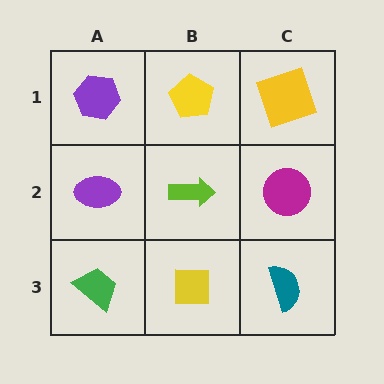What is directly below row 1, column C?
A magenta circle.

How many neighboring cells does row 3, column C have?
2.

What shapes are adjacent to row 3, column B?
A lime arrow (row 2, column B), a green trapezoid (row 3, column A), a teal semicircle (row 3, column C).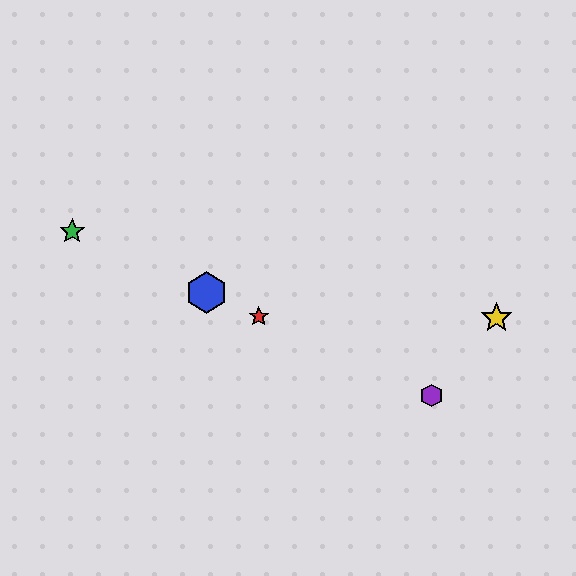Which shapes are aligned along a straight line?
The red star, the blue hexagon, the green star, the purple hexagon are aligned along a straight line.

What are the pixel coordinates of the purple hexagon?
The purple hexagon is at (431, 395).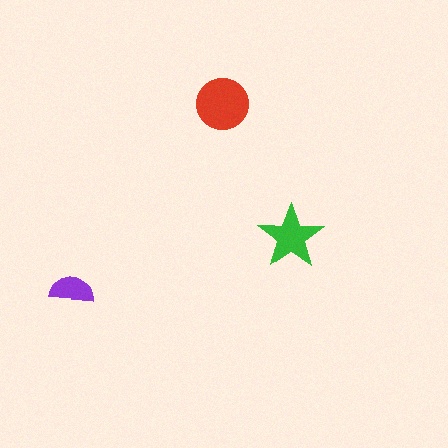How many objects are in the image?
There are 3 objects in the image.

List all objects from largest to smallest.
The red circle, the green star, the purple semicircle.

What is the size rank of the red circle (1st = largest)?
1st.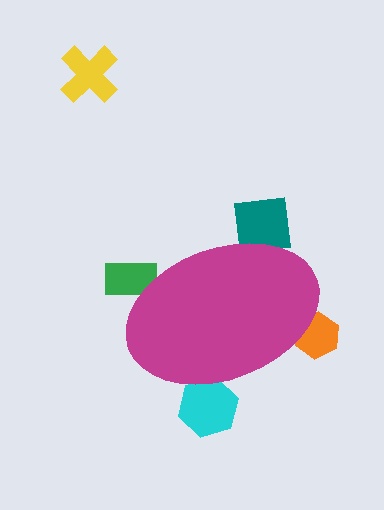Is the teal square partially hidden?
Yes, the teal square is partially hidden behind the magenta ellipse.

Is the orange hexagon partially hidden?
Yes, the orange hexagon is partially hidden behind the magenta ellipse.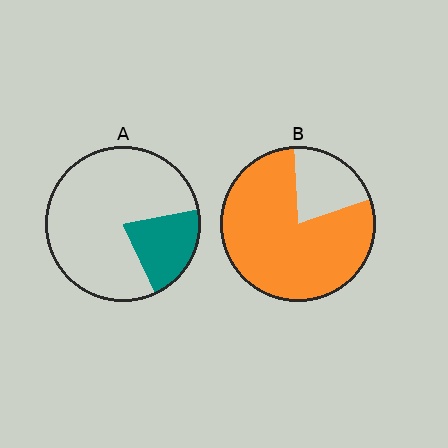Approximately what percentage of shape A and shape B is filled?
A is approximately 20% and B is approximately 80%.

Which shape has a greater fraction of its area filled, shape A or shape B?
Shape B.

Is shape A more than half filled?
No.